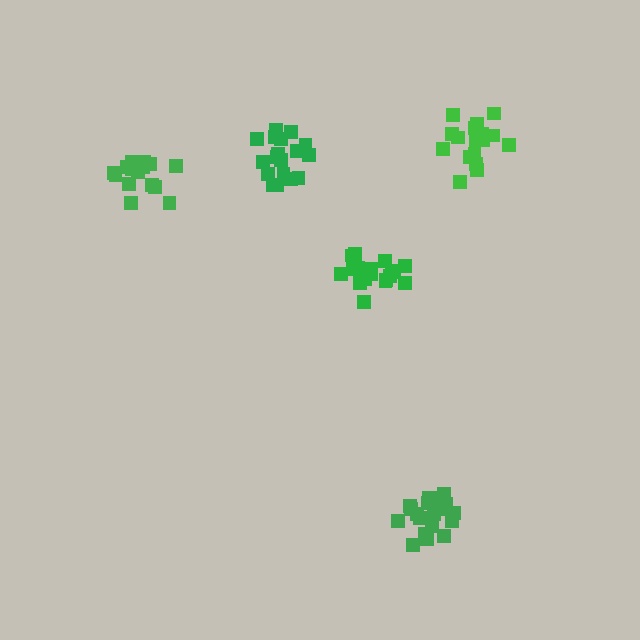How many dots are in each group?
Group 1: 20 dots, Group 2: 19 dots, Group 3: 15 dots, Group 4: 19 dots, Group 5: 18 dots (91 total).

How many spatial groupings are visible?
There are 5 spatial groupings.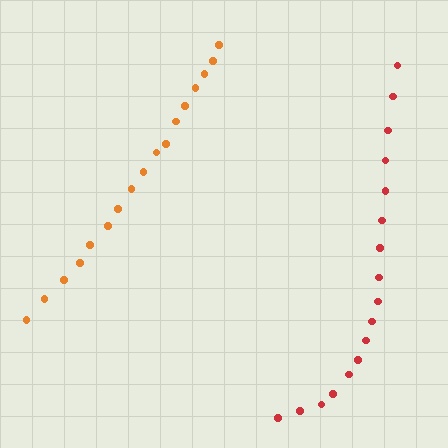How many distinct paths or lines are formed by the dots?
There are 2 distinct paths.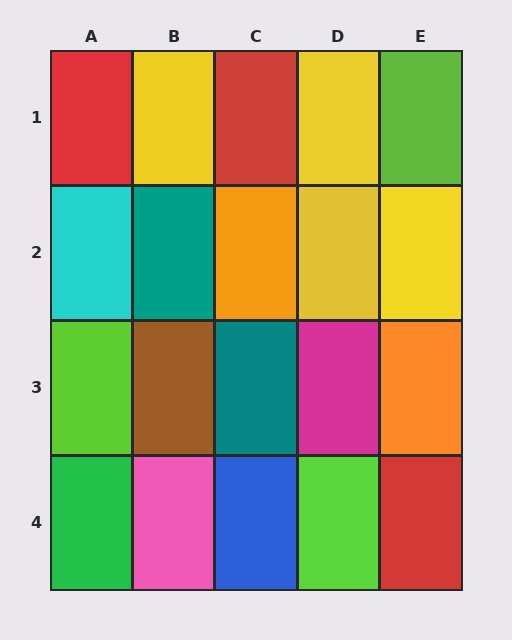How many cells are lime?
3 cells are lime.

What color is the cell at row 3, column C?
Teal.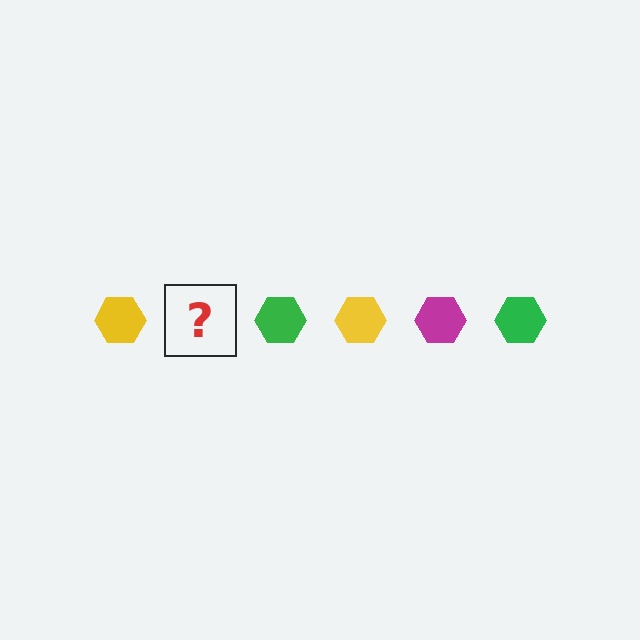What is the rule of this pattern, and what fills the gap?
The rule is that the pattern cycles through yellow, magenta, green hexagons. The gap should be filled with a magenta hexagon.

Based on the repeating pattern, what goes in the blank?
The blank should be a magenta hexagon.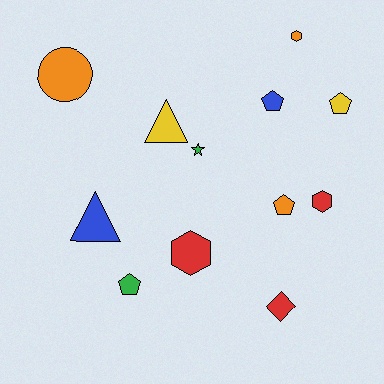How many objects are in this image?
There are 12 objects.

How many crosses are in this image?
There are no crosses.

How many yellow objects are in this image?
There are 2 yellow objects.